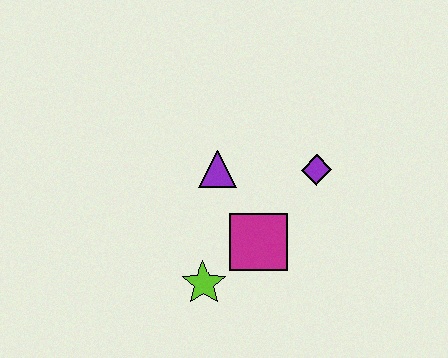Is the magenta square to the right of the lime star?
Yes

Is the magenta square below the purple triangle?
Yes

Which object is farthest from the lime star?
The purple diamond is farthest from the lime star.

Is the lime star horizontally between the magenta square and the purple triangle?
No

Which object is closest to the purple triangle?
The magenta square is closest to the purple triangle.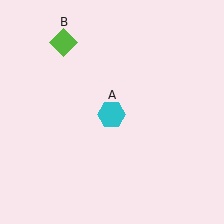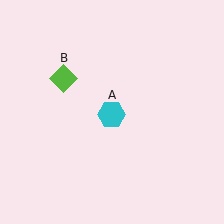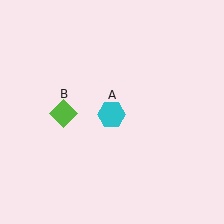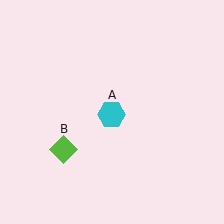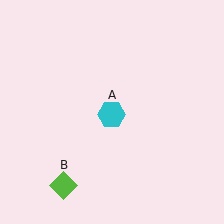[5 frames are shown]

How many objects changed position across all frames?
1 object changed position: lime diamond (object B).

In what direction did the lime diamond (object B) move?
The lime diamond (object B) moved down.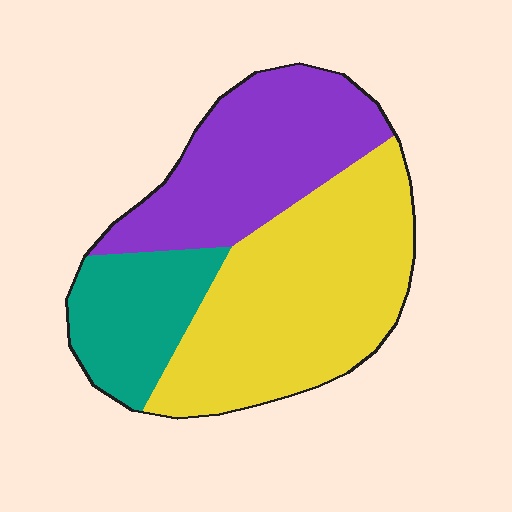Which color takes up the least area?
Teal, at roughly 20%.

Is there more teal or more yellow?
Yellow.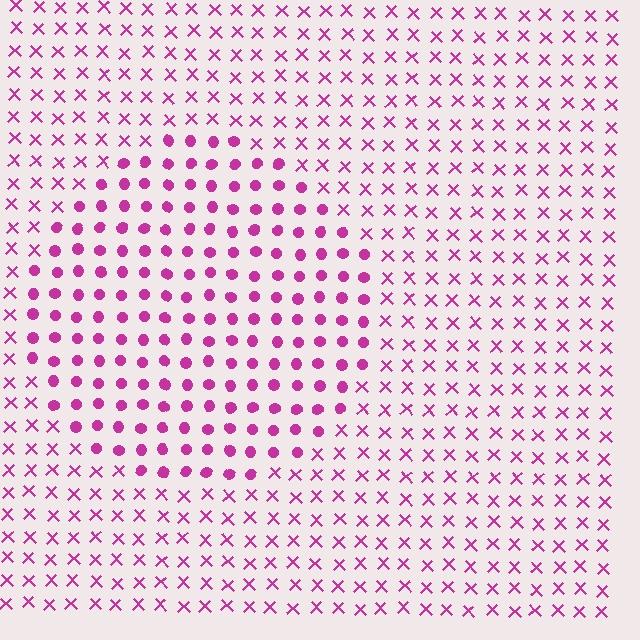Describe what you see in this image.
The image is filled with small magenta elements arranged in a uniform grid. A circle-shaped region contains circles, while the surrounding area contains X marks. The boundary is defined purely by the change in element shape.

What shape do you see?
I see a circle.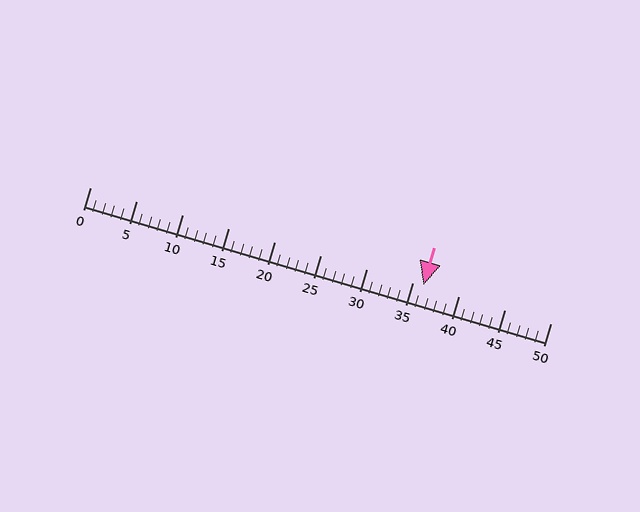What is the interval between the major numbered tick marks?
The major tick marks are spaced 5 units apart.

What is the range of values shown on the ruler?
The ruler shows values from 0 to 50.